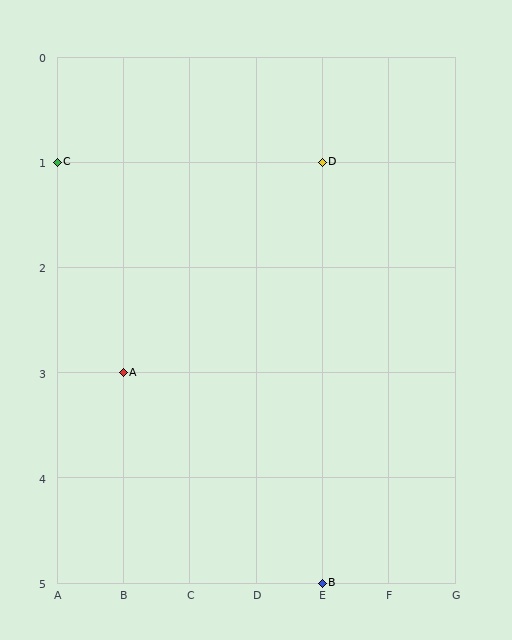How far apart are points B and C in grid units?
Points B and C are 4 columns and 4 rows apart (about 5.7 grid units diagonally).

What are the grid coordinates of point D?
Point D is at grid coordinates (E, 1).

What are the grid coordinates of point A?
Point A is at grid coordinates (B, 3).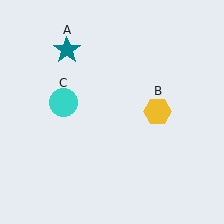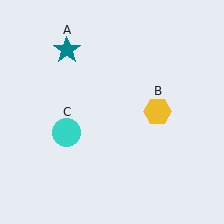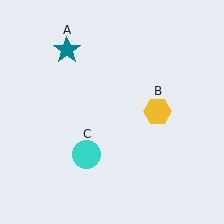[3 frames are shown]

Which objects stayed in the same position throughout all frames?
Teal star (object A) and yellow hexagon (object B) remained stationary.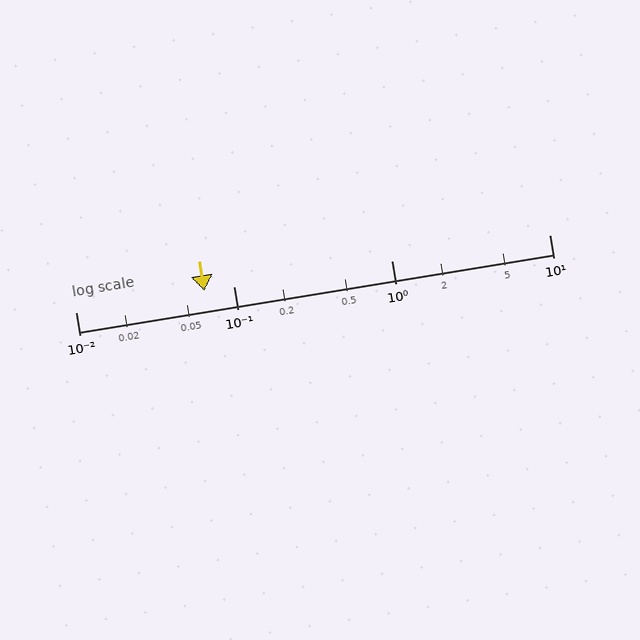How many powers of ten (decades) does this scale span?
The scale spans 3 decades, from 0.01 to 10.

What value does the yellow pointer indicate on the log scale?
The pointer indicates approximately 0.065.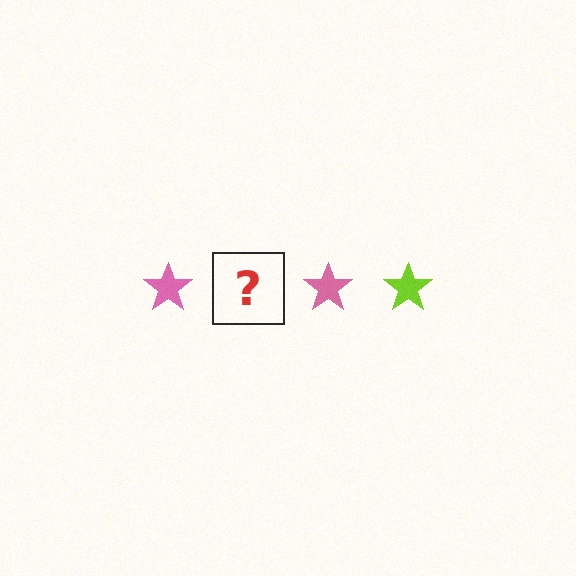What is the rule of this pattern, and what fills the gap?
The rule is that the pattern cycles through pink, lime stars. The gap should be filled with a lime star.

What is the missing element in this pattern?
The missing element is a lime star.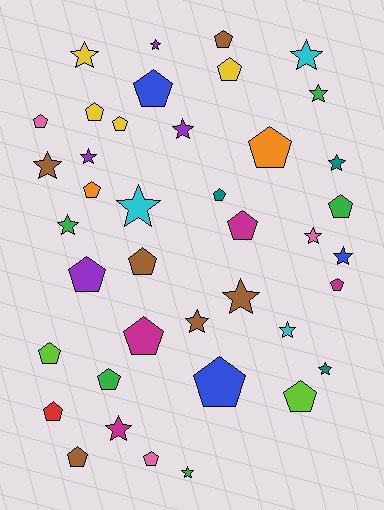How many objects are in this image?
There are 40 objects.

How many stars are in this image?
There are 18 stars.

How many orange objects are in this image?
There are 2 orange objects.